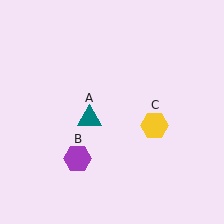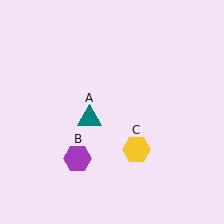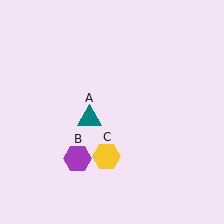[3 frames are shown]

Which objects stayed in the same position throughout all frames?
Teal triangle (object A) and purple hexagon (object B) remained stationary.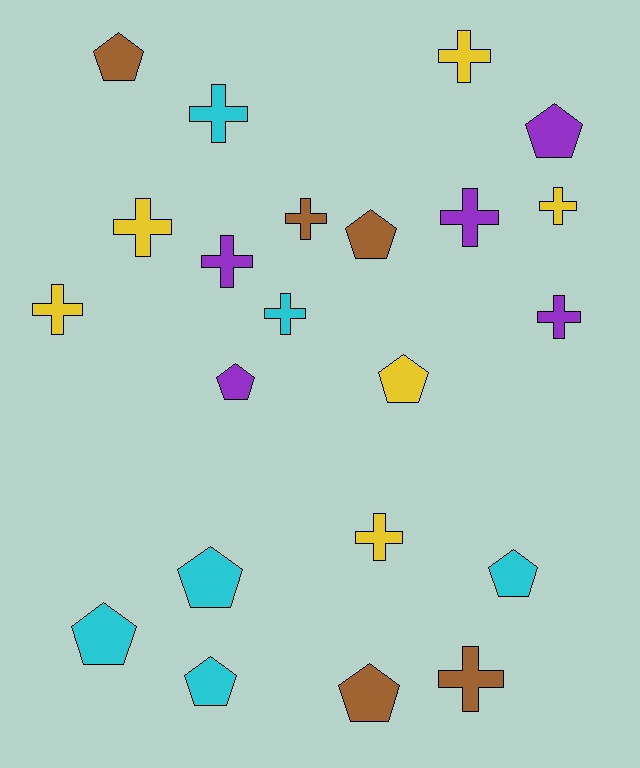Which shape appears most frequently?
Cross, with 12 objects.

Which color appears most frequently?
Cyan, with 6 objects.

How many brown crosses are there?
There are 2 brown crosses.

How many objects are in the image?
There are 22 objects.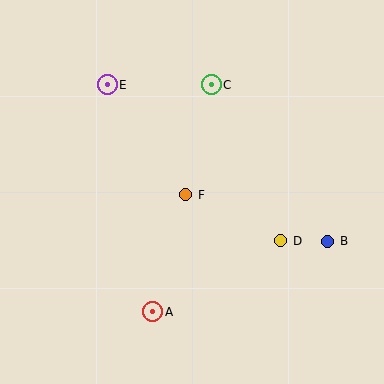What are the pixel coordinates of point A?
Point A is at (153, 312).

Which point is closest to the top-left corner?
Point E is closest to the top-left corner.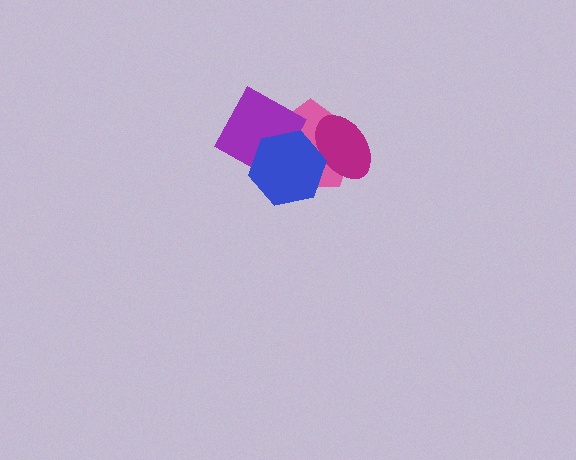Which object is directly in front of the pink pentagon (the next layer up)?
The magenta ellipse is directly in front of the pink pentagon.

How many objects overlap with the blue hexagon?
3 objects overlap with the blue hexagon.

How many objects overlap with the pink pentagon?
3 objects overlap with the pink pentagon.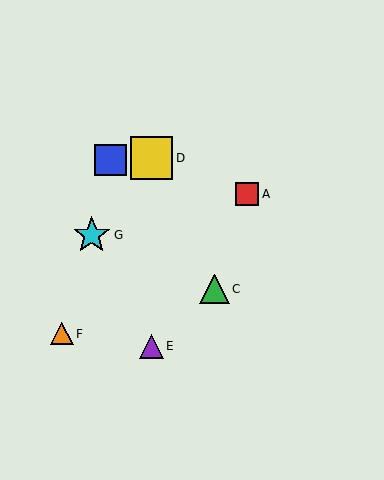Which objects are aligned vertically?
Objects D, E are aligned vertically.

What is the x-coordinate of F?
Object F is at x≈62.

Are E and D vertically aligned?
Yes, both are at x≈152.